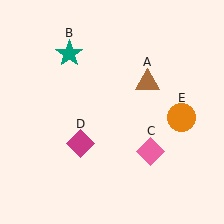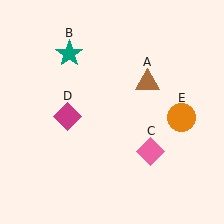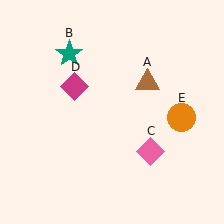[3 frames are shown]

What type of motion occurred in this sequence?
The magenta diamond (object D) rotated clockwise around the center of the scene.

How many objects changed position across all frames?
1 object changed position: magenta diamond (object D).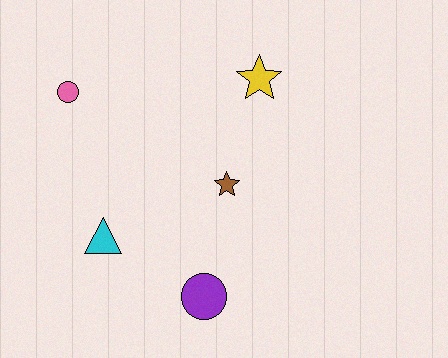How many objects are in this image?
There are 5 objects.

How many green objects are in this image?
There are no green objects.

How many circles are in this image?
There are 2 circles.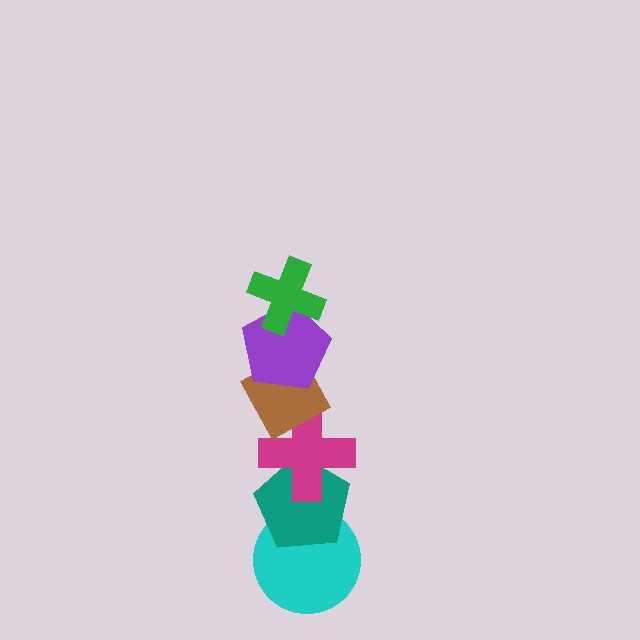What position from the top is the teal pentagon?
The teal pentagon is 5th from the top.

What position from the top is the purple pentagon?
The purple pentagon is 2nd from the top.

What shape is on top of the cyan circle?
The teal pentagon is on top of the cyan circle.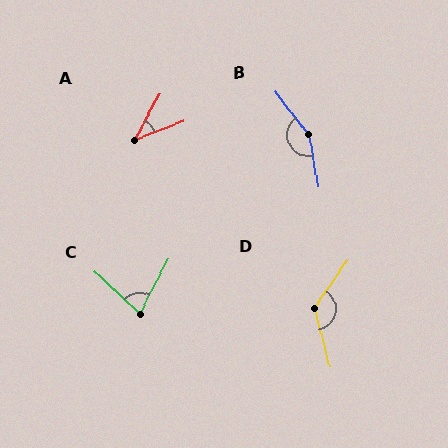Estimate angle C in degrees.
Approximately 74 degrees.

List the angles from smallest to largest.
A (40°), C (74°), D (130°), B (152°).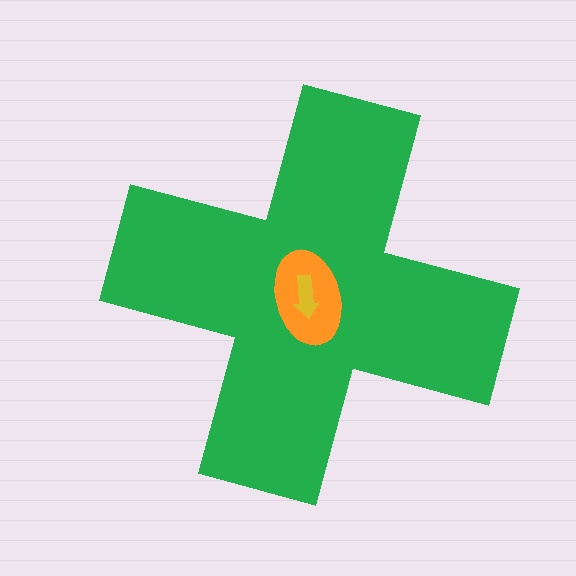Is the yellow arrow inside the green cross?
Yes.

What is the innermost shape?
The yellow arrow.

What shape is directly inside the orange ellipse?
The yellow arrow.